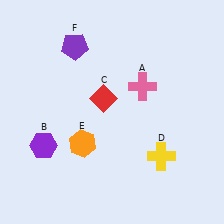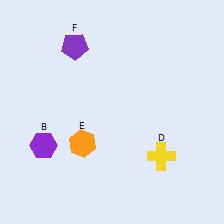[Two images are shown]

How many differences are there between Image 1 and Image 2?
There are 2 differences between the two images.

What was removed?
The red diamond (C), the pink cross (A) were removed in Image 2.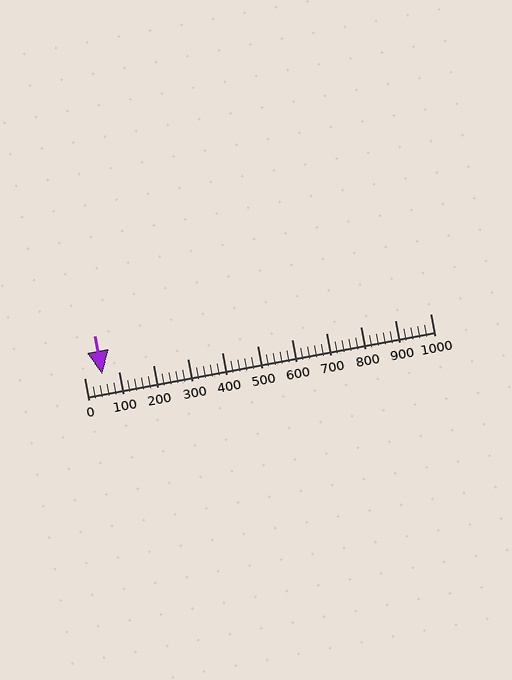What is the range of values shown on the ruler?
The ruler shows values from 0 to 1000.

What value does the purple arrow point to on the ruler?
The purple arrow points to approximately 51.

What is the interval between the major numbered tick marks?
The major tick marks are spaced 100 units apart.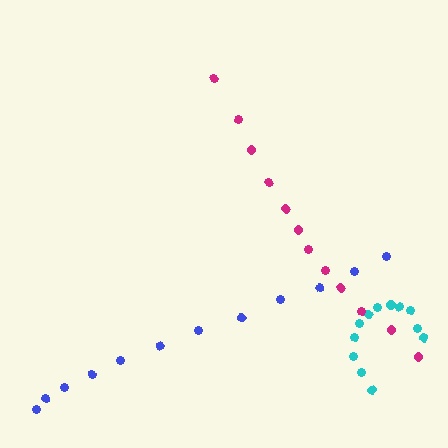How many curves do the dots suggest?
There are 3 distinct paths.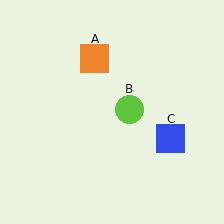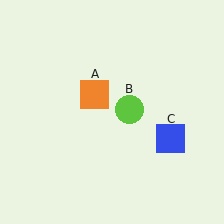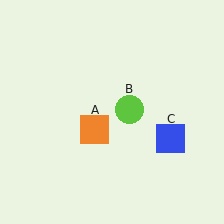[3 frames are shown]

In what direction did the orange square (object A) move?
The orange square (object A) moved down.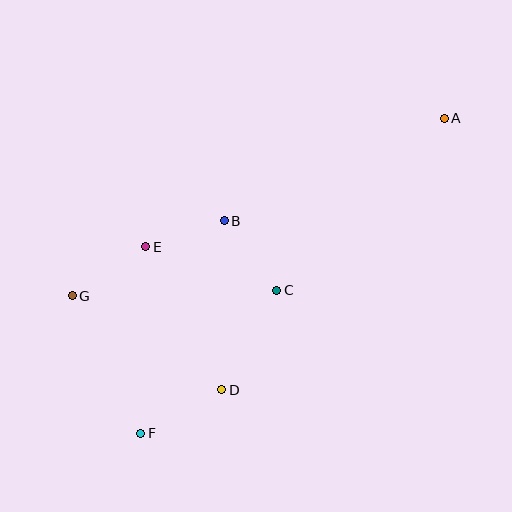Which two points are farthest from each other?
Points A and F are farthest from each other.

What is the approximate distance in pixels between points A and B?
The distance between A and B is approximately 242 pixels.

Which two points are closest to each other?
Points B and E are closest to each other.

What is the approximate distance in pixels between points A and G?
The distance between A and G is approximately 412 pixels.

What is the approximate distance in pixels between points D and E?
The distance between D and E is approximately 162 pixels.